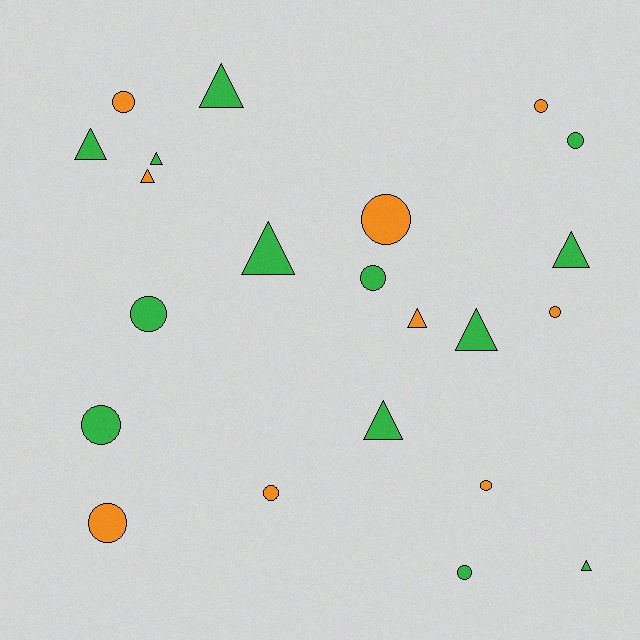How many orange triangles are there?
There are 2 orange triangles.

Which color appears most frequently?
Green, with 13 objects.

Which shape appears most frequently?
Circle, with 12 objects.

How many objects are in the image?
There are 22 objects.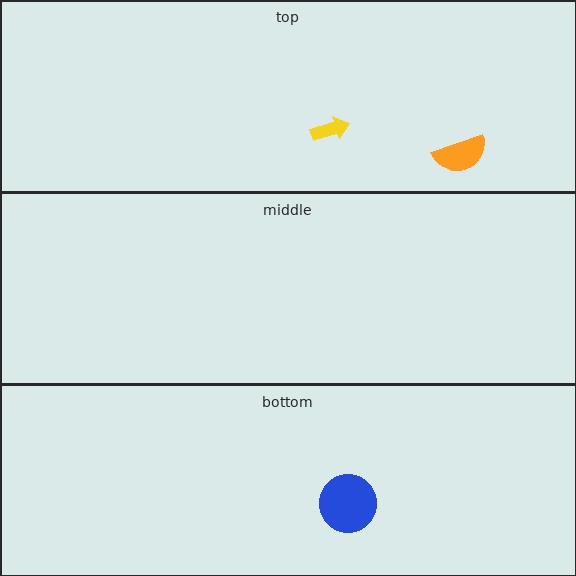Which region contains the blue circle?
The bottom region.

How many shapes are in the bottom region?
1.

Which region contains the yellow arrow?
The top region.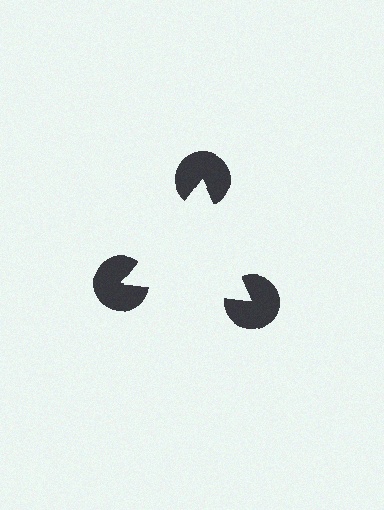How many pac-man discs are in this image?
There are 3 — one at each vertex of the illusory triangle.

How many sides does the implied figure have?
3 sides.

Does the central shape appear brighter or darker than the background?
It typically appears slightly brighter than the background, even though no actual brightness change is drawn.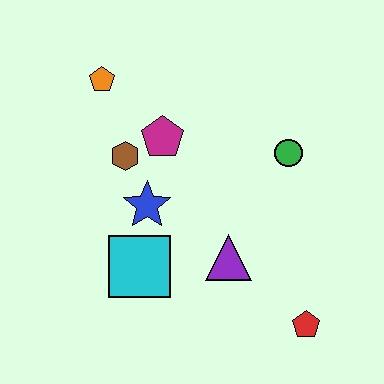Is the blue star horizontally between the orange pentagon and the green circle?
Yes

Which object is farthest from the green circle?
The orange pentagon is farthest from the green circle.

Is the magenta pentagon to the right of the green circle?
No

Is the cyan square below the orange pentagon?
Yes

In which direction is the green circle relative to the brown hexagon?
The green circle is to the right of the brown hexagon.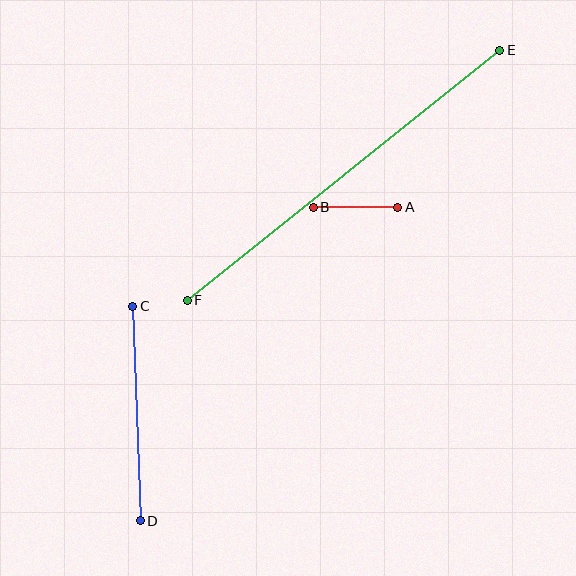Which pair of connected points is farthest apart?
Points E and F are farthest apart.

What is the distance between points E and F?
The distance is approximately 400 pixels.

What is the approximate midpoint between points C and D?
The midpoint is at approximately (136, 414) pixels.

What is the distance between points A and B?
The distance is approximately 84 pixels.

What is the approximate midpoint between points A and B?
The midpoint is at approximately (355, 207) pixels.